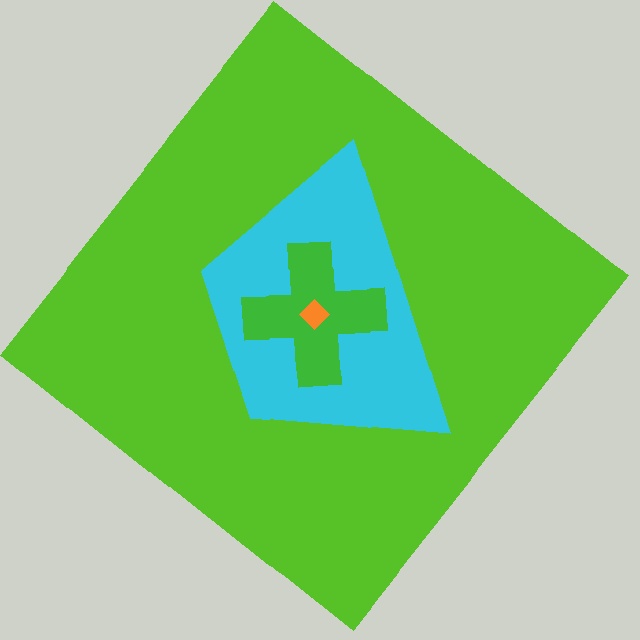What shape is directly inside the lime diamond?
The cyan trapezoid.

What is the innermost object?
The orange diamond.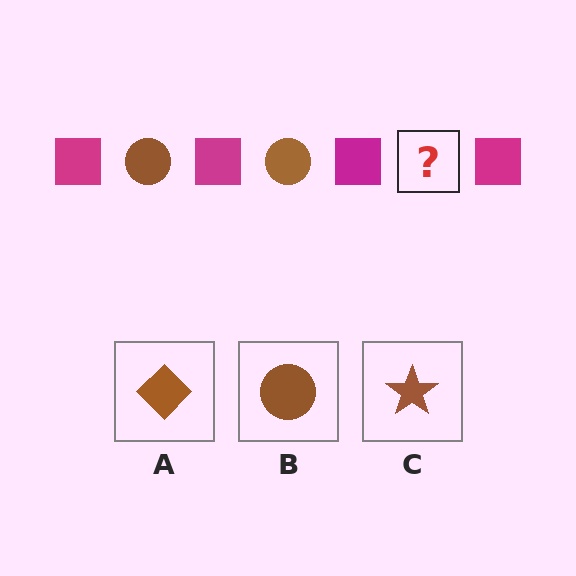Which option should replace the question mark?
Option B.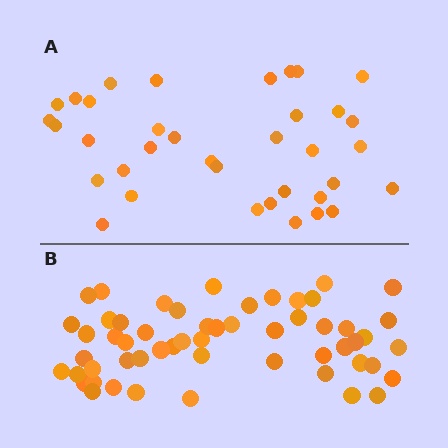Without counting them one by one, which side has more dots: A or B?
Region B (the bottom region) has more dots.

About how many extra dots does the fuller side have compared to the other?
Region B has approximately 20 more dots than region A.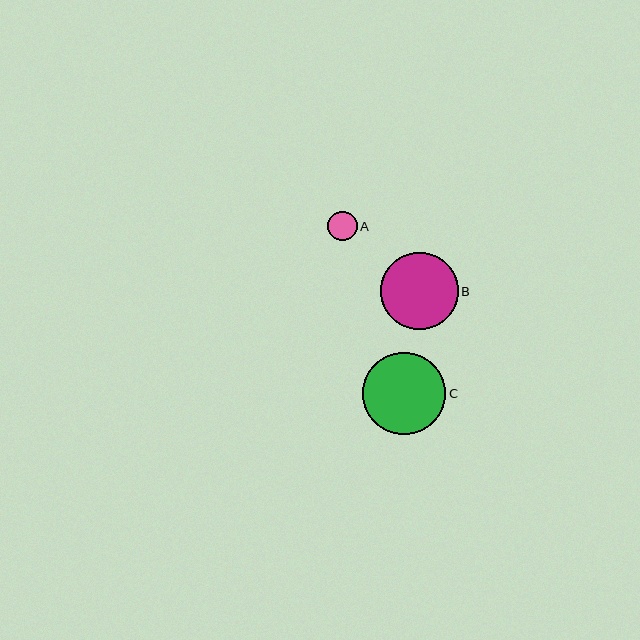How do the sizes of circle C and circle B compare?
Circle C and circle B are approximately the same size.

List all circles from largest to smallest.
From largest to smallest: C, B, A.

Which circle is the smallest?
Circle A is the smallest with a size of approximately 30 pixels.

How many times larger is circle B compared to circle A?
Circle B is approximately 2.6 times the size of circle A.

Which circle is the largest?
Circle C is the largest with a size of approximately 83 pixels.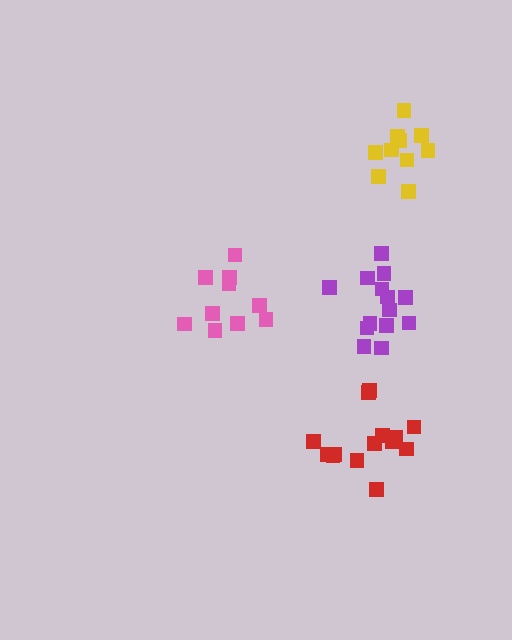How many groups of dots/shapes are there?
There are 4 groups.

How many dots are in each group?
Group 1: 10 dots, Group 2: 14 dots, Group 3: 10 dots, Group 4: 14 dots (48 total).